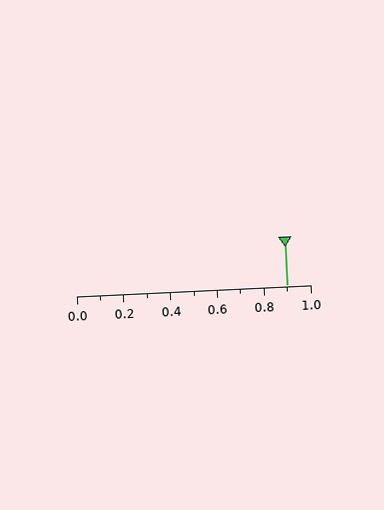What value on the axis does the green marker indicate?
The marker indicates approximately 0.9.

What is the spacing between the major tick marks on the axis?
The major ticks are spaced 0.2 apart.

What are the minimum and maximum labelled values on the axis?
The axis runs from 0.0 to 1.0.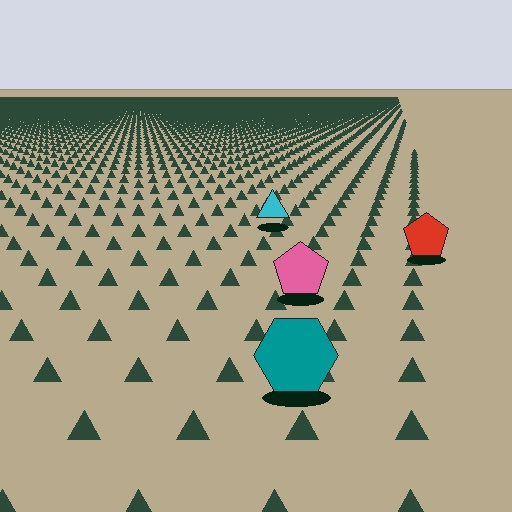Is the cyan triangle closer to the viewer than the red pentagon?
No. The red pentagon is closer — you can tell from the texture gradient: the ground texture is coarser near it.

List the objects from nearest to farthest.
From nearest to farthest: the teal hexagon, the pink pentagon, the red pentagon, the cyan triangle.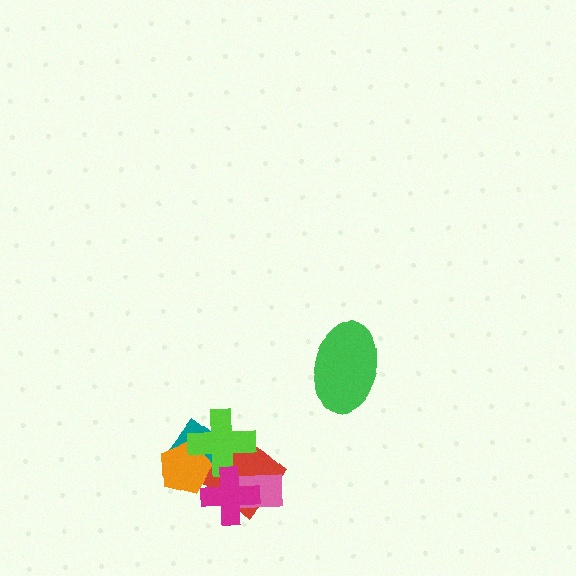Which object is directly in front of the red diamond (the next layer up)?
The orange pentagon is directly in front of the red diamond.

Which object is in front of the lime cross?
The magenta cross is in front of the lime cross.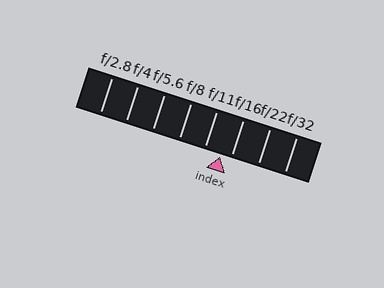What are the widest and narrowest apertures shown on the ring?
The widest aperture shown is f/2.8 and the narrowest is f/32.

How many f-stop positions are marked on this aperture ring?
There are 8 f-stop positions marked.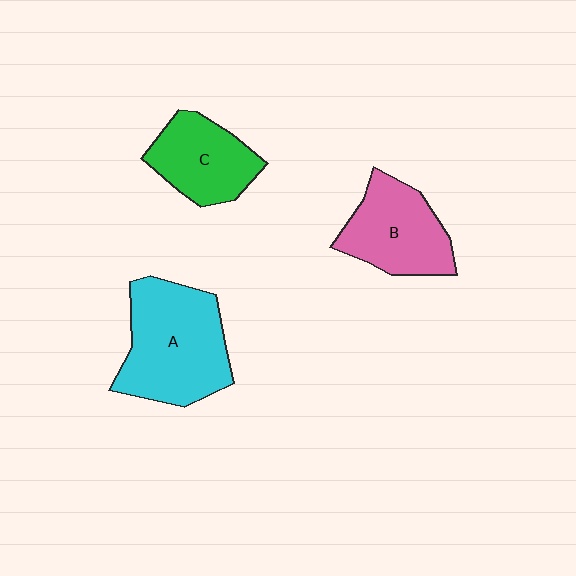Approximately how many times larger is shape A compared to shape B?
Approximately 1.4 times.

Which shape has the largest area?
Shape A (cyan).